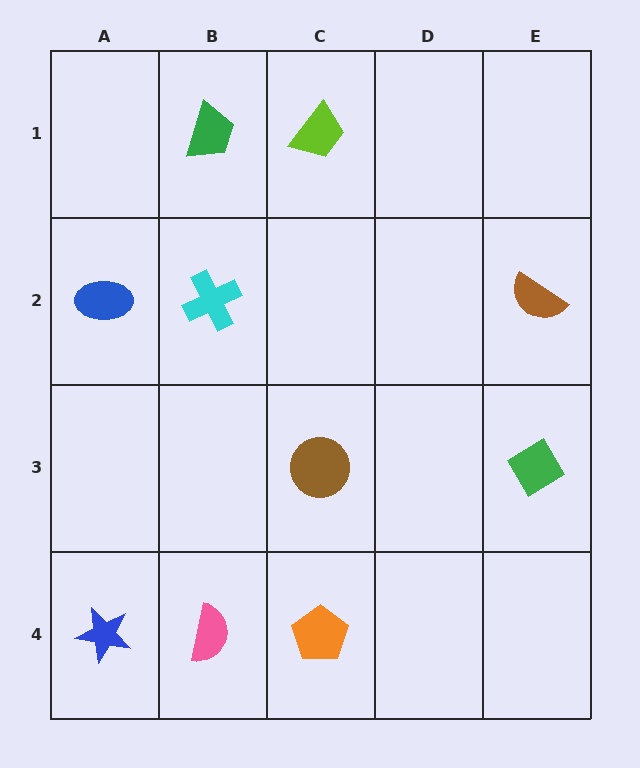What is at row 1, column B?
A green trapezoid.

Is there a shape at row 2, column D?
No, that cell is empty.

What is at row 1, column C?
A lime trapezoid.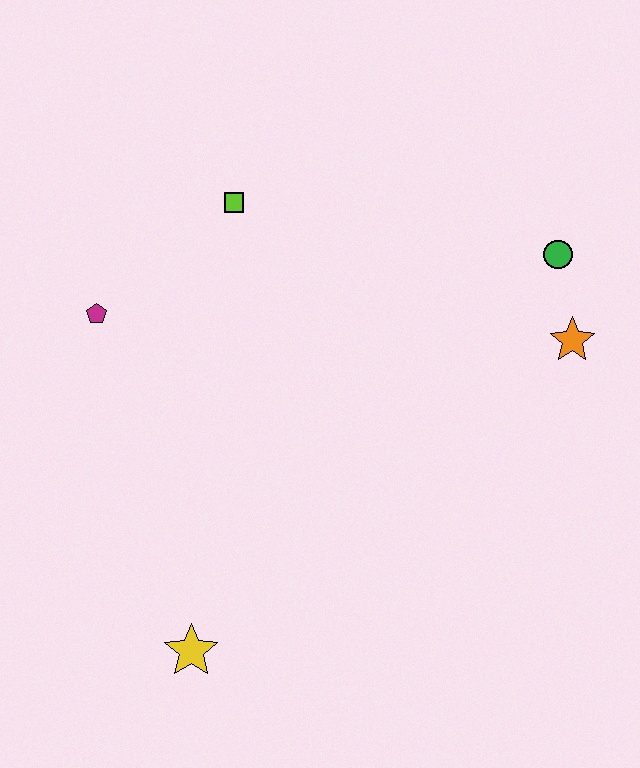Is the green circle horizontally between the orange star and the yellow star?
Yes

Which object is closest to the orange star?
The green circle is closest to the orange star.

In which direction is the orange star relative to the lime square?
The orange star is to the right of the lime square.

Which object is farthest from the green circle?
The yellow star is farthest from the green circle.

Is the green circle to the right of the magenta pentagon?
Yes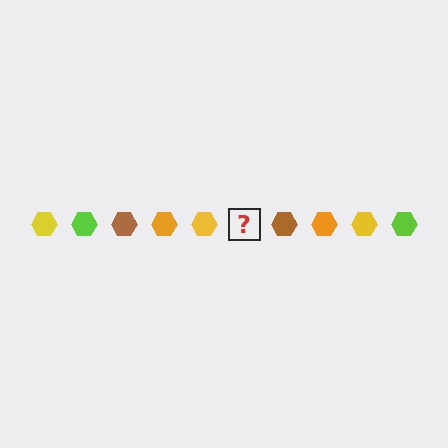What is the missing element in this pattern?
The missing element is a lime hexagon.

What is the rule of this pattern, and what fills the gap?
The rule is that the pattern cycles through yellow, lime, brown, orange hexagons. The gap should be filled with a lime hexagon.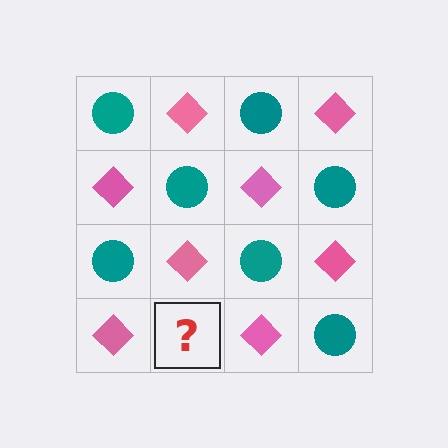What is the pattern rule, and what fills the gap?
The rule is that it alternates teal circle and pink diamond in a checkerboard pattern. The gap should be filled with a teal circle.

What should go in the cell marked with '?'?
The missing cell should contain a teal circle.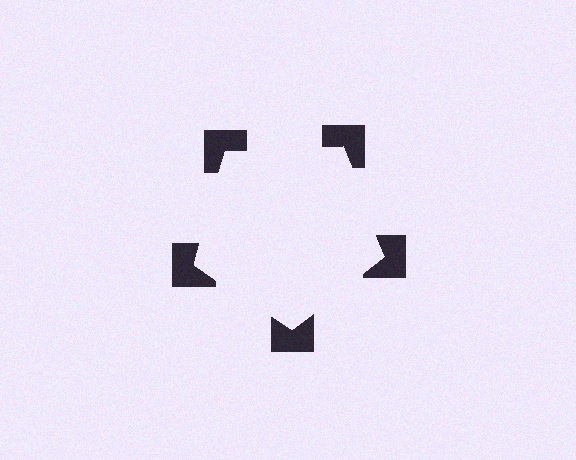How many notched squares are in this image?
There are 5 — one at each vertex of the illusory pentagon.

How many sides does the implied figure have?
5 sides.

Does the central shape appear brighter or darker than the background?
It typically appears slightly brighter than the background, even though no actual brightness change is drawn.